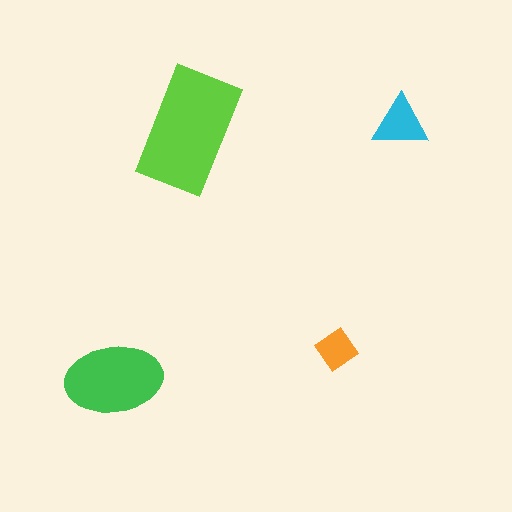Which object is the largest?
The lime rectangle.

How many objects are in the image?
There are 4 objects in the image.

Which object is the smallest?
The orange diamond.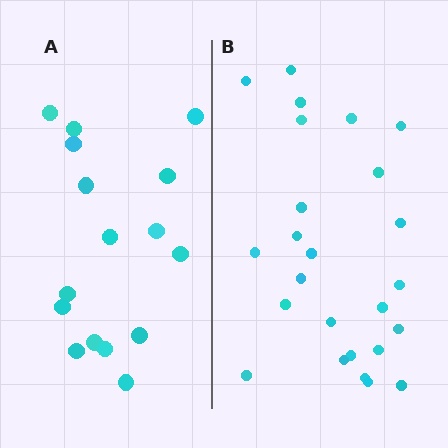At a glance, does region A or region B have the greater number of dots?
Region B (the right region) has more dots.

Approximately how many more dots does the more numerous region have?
Region B has roughly 8 or so more dots than region A.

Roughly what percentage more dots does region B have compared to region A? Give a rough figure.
About 55% more.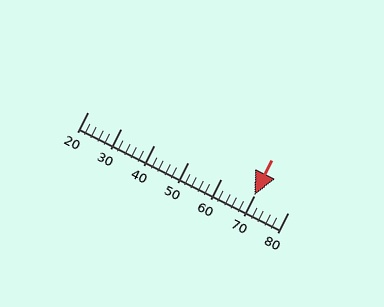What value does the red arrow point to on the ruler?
The red arrow points to approximately 70.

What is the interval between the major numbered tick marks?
The major tick marks are spaced 10 units apart.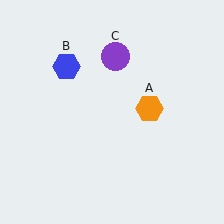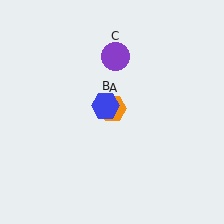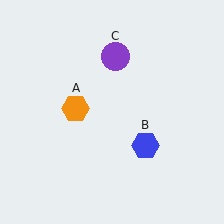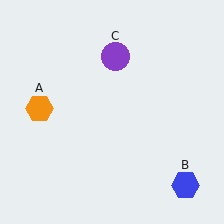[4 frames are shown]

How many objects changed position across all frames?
2 objects changed position: orange hexagon (object A), blue hexagon (object B).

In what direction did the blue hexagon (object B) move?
The blue hexagon (object B) moved down and to the right.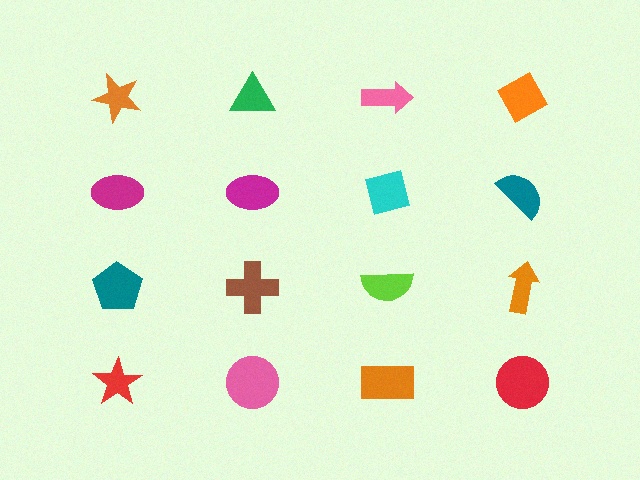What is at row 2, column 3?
A cyan square.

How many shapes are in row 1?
4 shapes.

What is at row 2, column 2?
A magenta ellipse.